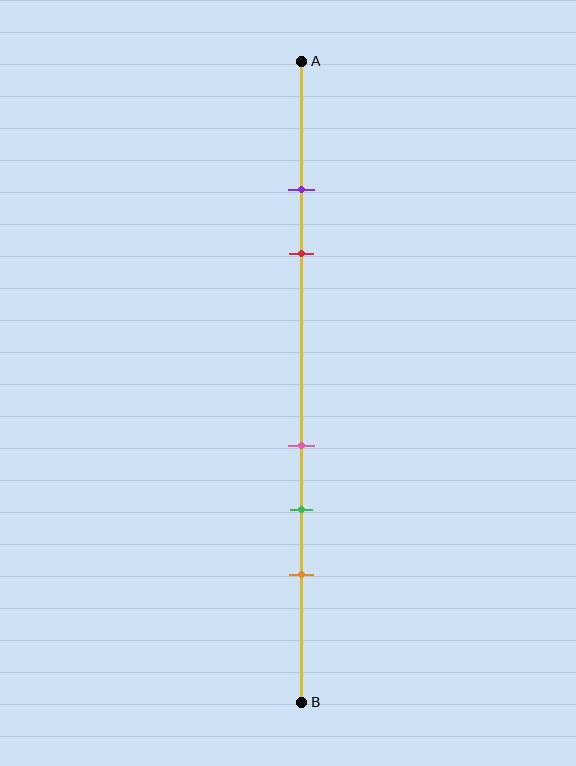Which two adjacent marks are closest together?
The purple and red marks are the closest adjacent pair.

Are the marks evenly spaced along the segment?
No, the marks are not evenly spaced.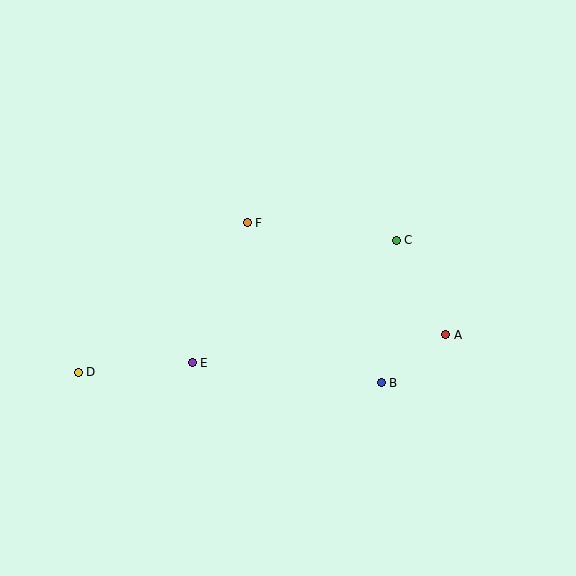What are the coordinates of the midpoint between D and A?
The midpoint between D and A is at (262, 354).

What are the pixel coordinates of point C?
Point C is at (396, 240).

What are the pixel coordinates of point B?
Point B is at (381, 383).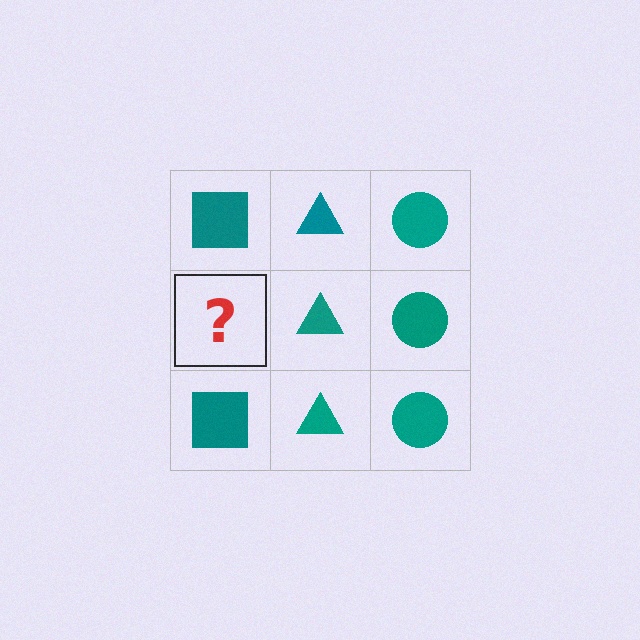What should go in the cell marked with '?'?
The missing cell should contain a teal square.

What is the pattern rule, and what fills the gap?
The rule is that each column has a consistent shape. The gap should be filled with a teal square.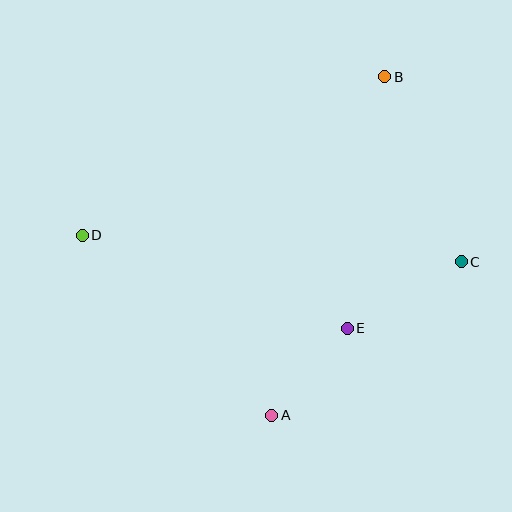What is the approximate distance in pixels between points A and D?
The distance between A and D is approximately 262 pixels.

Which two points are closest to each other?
Points A and E are closest to each other.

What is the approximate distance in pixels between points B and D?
The distance between B and D is approximately 342 pixels.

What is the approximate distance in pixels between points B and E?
The distance between B and E is approximately 254 pixels.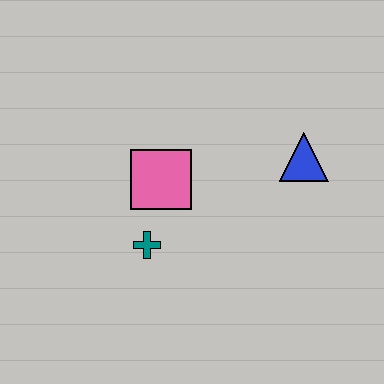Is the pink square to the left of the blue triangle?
Yes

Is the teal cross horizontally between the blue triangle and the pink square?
No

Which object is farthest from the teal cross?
The blue triangle is farthest from the teal cross.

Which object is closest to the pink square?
The teal cross is closest to the pink square.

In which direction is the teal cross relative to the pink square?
The teal cross is below the pink square.